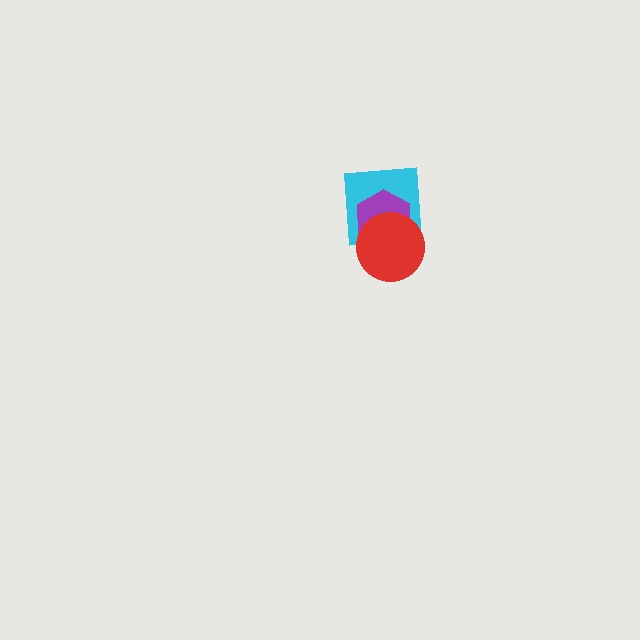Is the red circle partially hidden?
No, no other shape covers it.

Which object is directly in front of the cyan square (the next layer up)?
The purple hexagon is directly in front of the cyan square.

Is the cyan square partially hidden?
Yes, it is partially covered by another shape.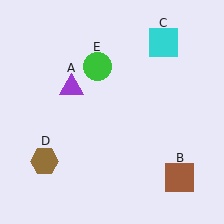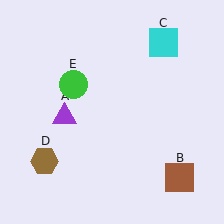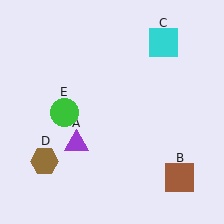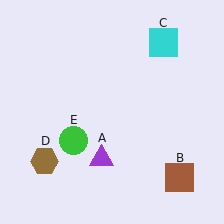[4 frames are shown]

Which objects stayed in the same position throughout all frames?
Brown square (object B) and cyan square (object C) and brown hexagon (object D) remained stationary.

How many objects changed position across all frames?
2 objects changed position: purple triangle (object A), green circle (object E).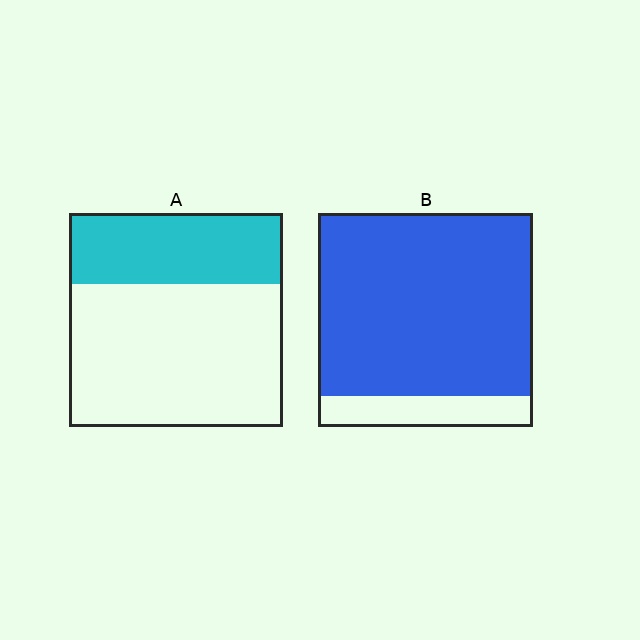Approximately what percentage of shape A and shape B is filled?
A is approximately 35% and B is approximately 85%.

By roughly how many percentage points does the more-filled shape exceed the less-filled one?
By roughly 50 percentage points (B over A).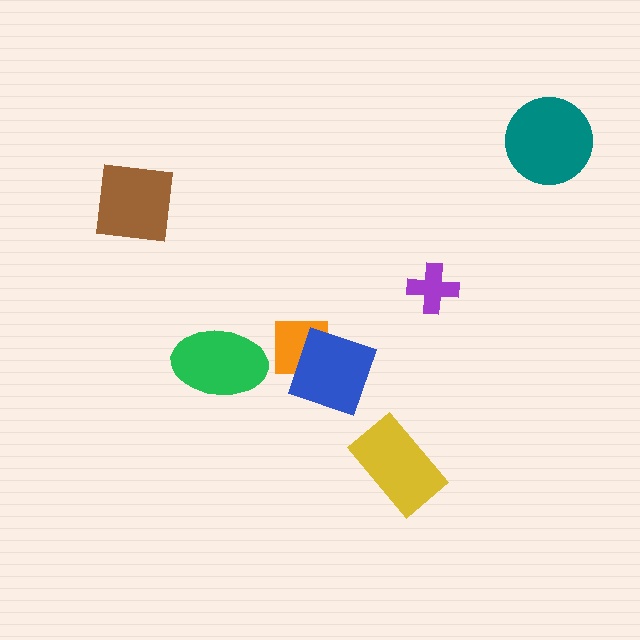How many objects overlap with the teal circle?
0 objects overlap with the teal circle.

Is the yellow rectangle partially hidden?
No, no other shape covers it.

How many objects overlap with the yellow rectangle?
0 objects overlap with the yellow rectangle.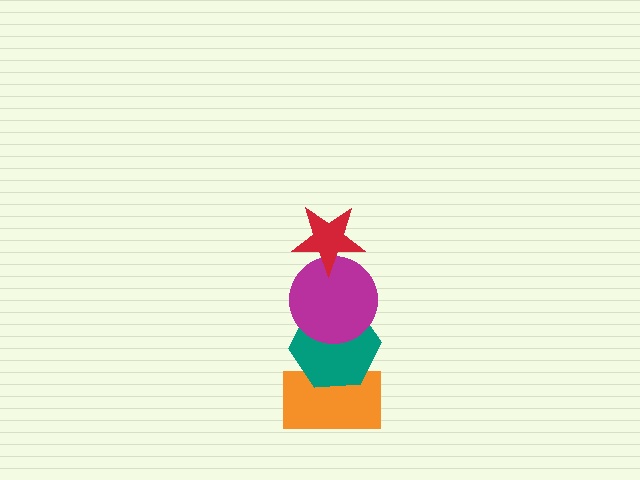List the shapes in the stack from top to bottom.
From top to bottom: the red star, the magenta circle, the teal hexagon, the orange rectangle.